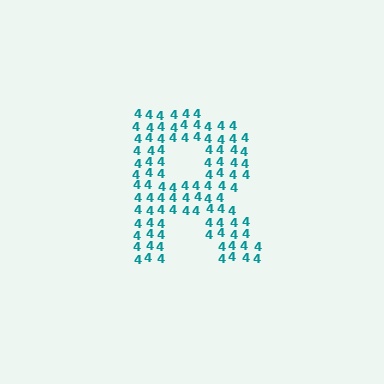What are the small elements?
The small elements are digit 4's.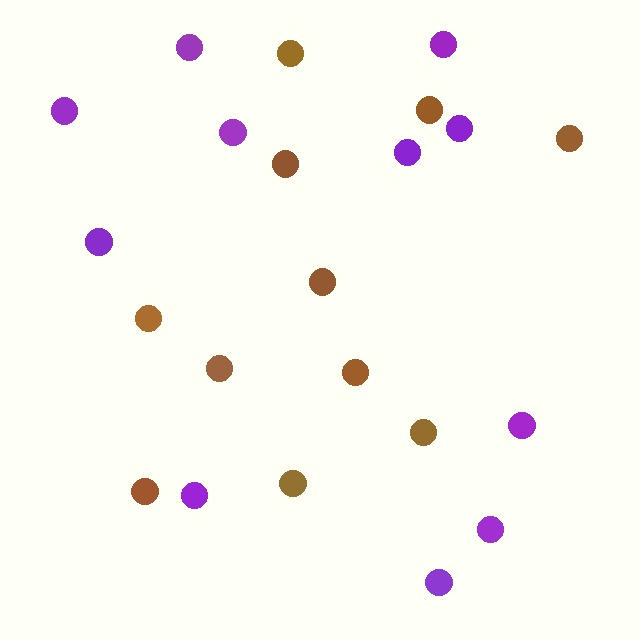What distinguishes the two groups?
There are 2 groups: one group of brown circles (11) and one group of purple circles (11).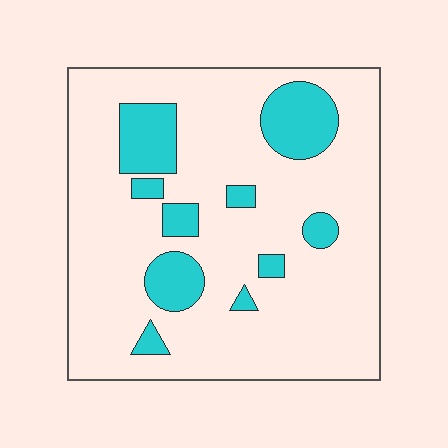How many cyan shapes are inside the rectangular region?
10.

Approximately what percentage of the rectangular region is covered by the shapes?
Approximately 20%.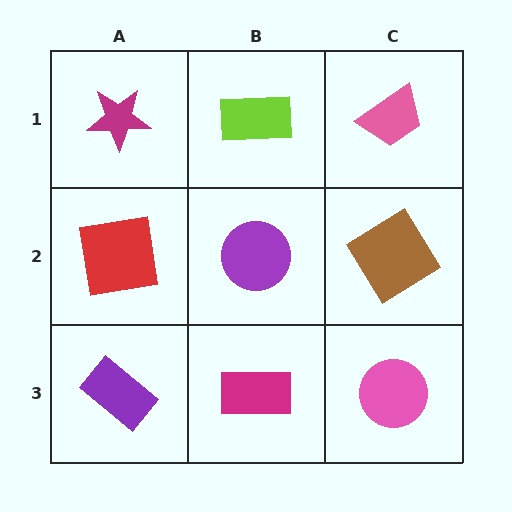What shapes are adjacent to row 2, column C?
A pink trapezoid (row 1, column C), a pink circle (row 3, column C), a purple circle (row 2, column B).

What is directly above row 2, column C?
A pink trapezoid.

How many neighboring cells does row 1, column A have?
2.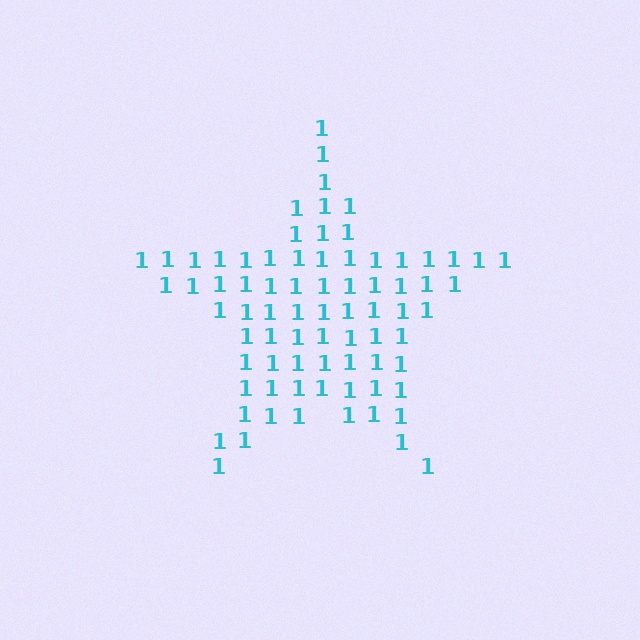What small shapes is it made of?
It is made of small digit 1's.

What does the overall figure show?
The overall figure shows a star.